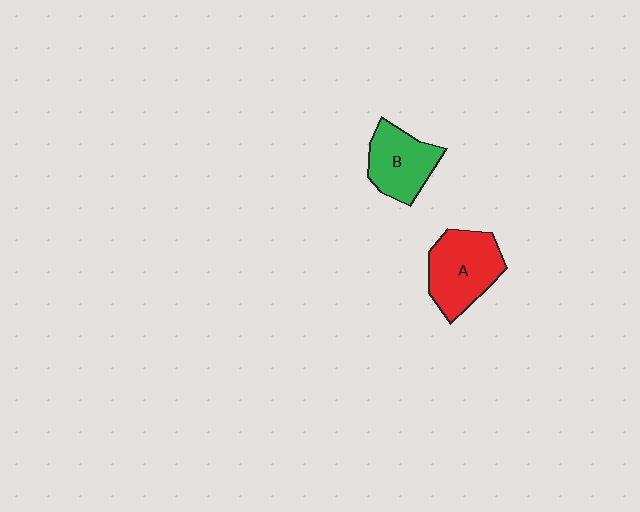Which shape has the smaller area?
Shape B (green).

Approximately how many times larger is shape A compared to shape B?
Approximately 1.2 times.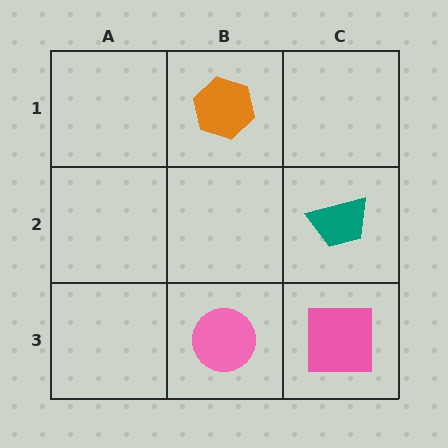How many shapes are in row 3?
2 shapes.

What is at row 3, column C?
A pink square.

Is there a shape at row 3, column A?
No, that cell is empty.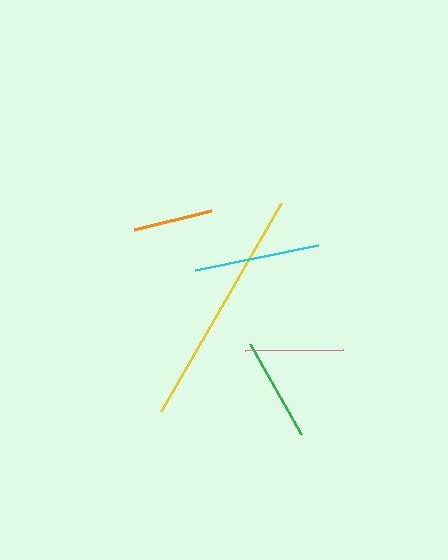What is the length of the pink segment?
The pink segment is approximately 98 pixels long.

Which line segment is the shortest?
The orange line is the shortest at approximately 79 pixels.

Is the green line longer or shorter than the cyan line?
The cyan line is longer than the green line.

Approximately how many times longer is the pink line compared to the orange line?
The pink line is approximately 1.2 times the length of the orange line.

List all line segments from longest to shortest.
From longest to shortest: yellow, cyan, green, pink, orange.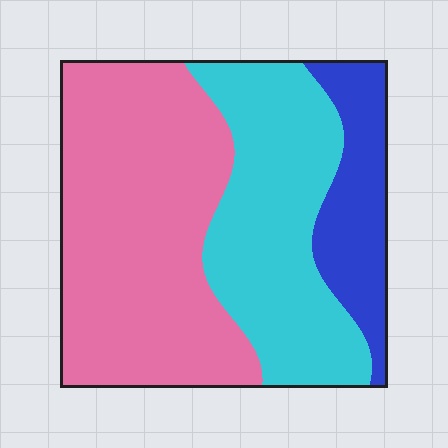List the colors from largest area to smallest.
From largest to smallest: pink, cyan, blue.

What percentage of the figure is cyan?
Cyan takes up about one third (1/3) of the figure.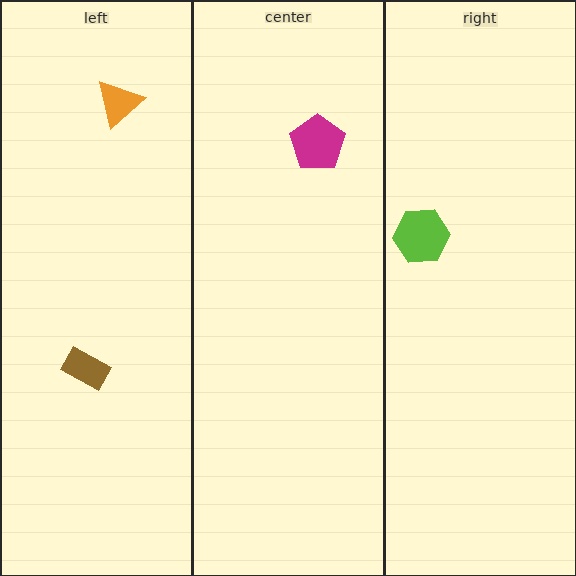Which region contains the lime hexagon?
The right region.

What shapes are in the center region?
The magenta pentagon.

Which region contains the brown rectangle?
The left region.